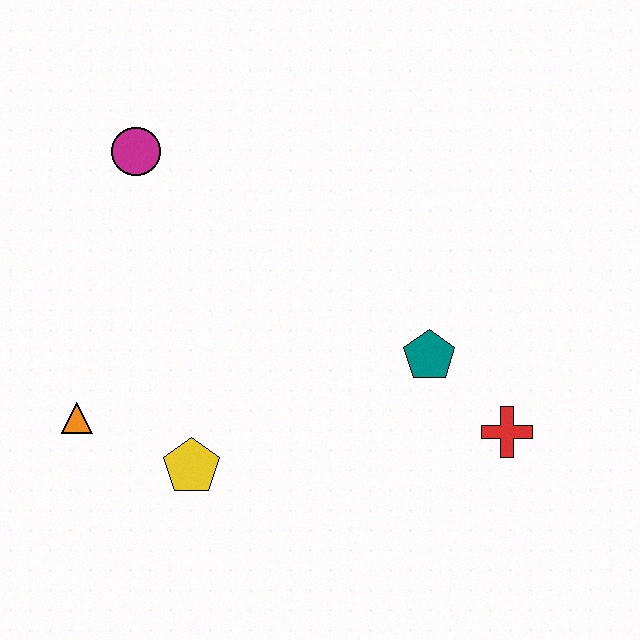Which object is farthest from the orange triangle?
The red cross is farthest from the orange triangle.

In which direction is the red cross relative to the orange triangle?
The red cross is to the right of the orange triangle.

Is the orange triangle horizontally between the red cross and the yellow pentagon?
No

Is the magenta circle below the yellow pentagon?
No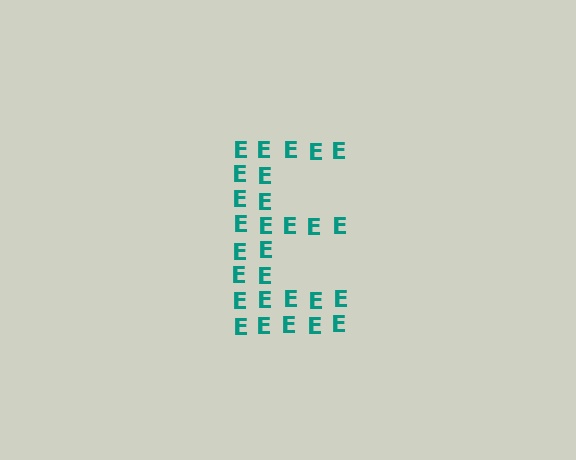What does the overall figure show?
The overall figure shows the letter E.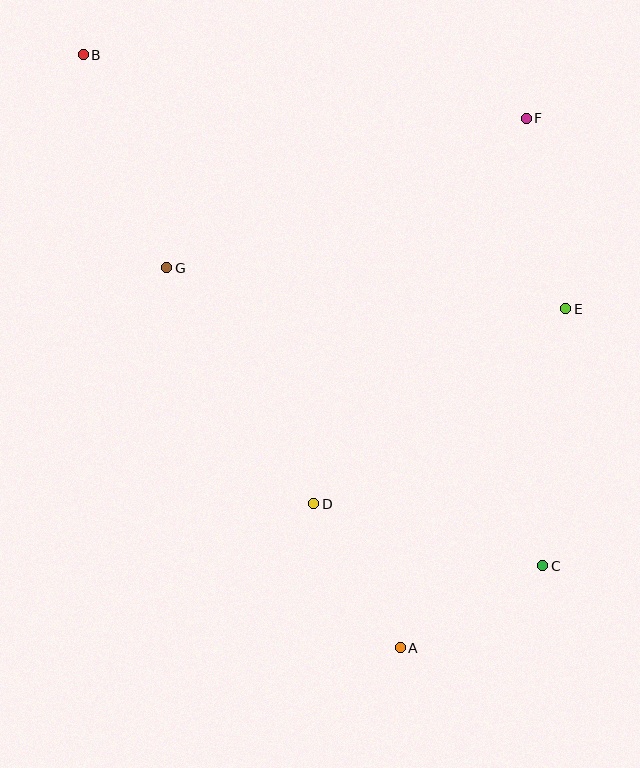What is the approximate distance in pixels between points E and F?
The distance between E and F is approximately 195 pixels.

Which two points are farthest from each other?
Points B and C are farthest from each other.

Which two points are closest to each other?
Points A and C are closest to each other.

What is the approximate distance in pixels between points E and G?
The distance between E and G is approximately 402 pixels.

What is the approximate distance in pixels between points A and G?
The distance between A and G is approximately 446 pixels.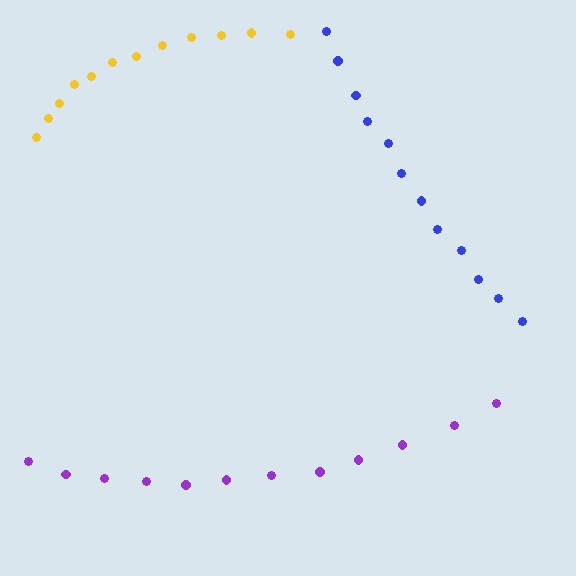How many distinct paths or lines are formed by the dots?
There are 3 distinct paths.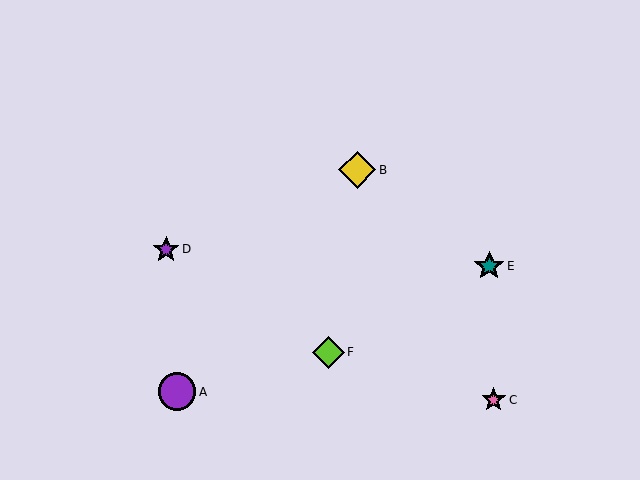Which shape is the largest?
The purple circle (labeled A) is the largest.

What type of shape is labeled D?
Shape D is a purple star.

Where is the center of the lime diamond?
The center of the lime diamond is at (328, 352).